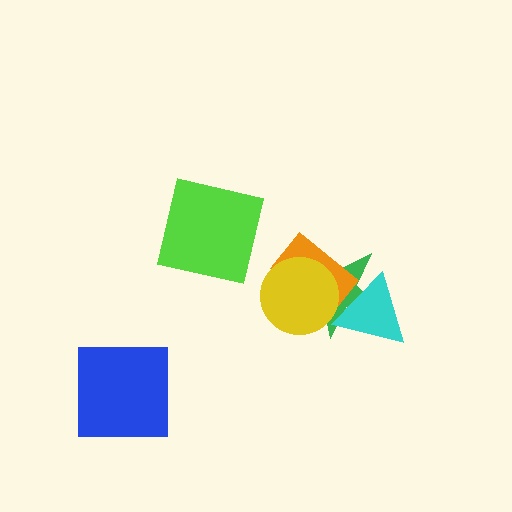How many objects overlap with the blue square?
0 objects overlap with the blue square.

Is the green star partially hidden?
Yes, it is partially covered by another shape.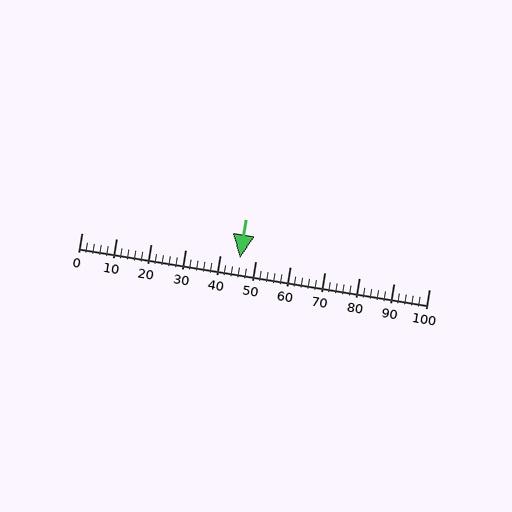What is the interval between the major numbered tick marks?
The major tick marks are spaced 10 units apart.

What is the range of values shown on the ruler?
The ruler shows values from 0 to 100.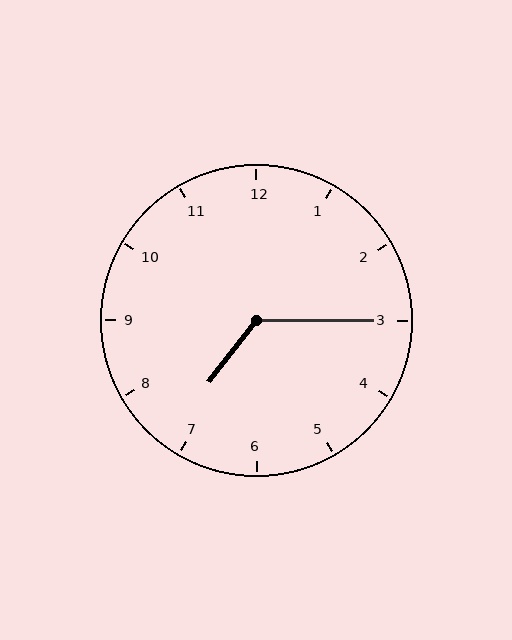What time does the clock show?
7:15.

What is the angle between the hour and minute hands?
Approximately 128 degrees.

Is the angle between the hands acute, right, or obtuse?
It is obtuse.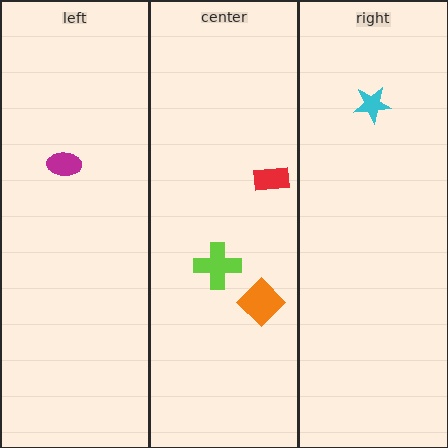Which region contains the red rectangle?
The center region.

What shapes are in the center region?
The lime cross, the red rectangle, the orange diamond.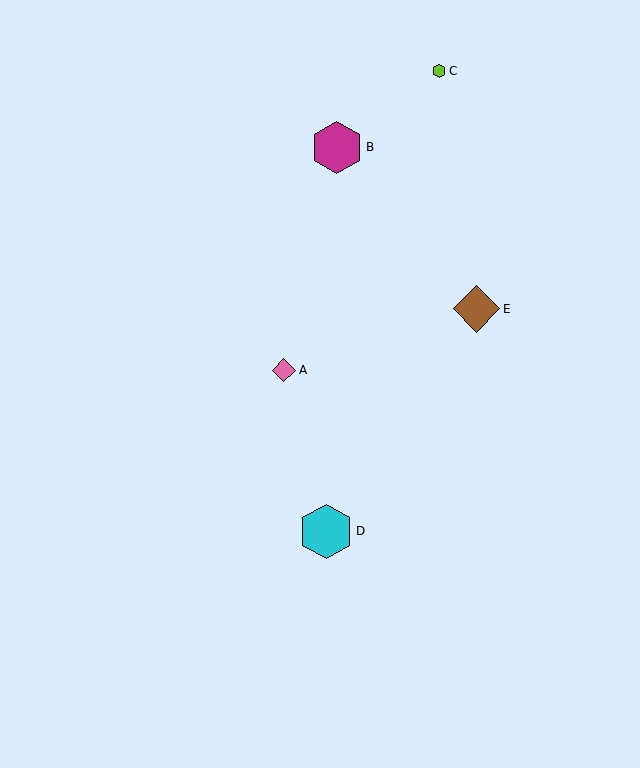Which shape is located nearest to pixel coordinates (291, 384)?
The pink diamond (labeled A) at (284, 370) is nearest to that location.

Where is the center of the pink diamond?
The center of the pink diamond is at (284, 370).